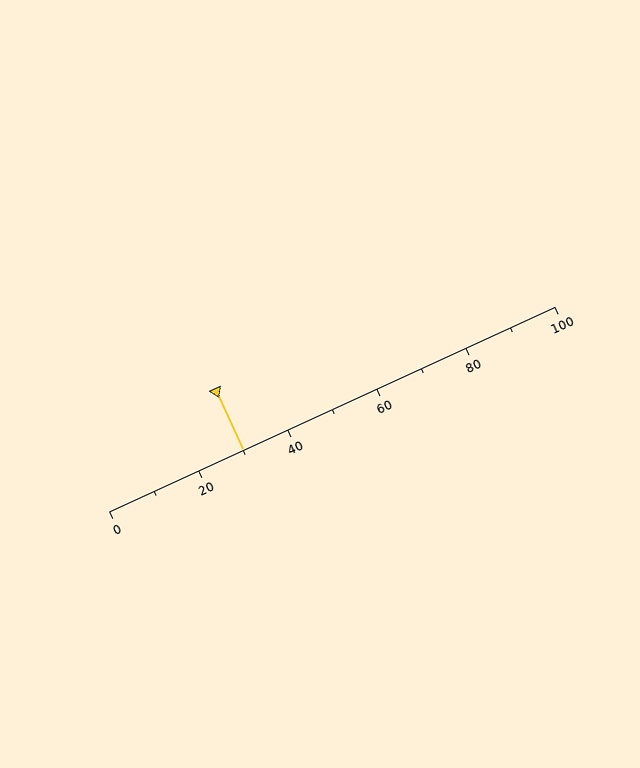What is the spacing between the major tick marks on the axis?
The major ticks are spaced 20 apart.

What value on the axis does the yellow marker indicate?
The marker indicates approximately 30.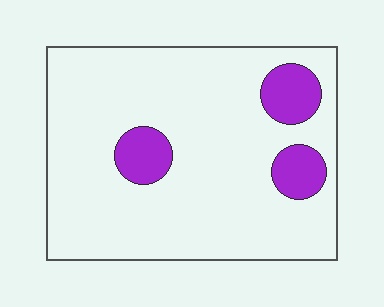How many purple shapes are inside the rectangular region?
3.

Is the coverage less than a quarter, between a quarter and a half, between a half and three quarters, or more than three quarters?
Less than a quarter.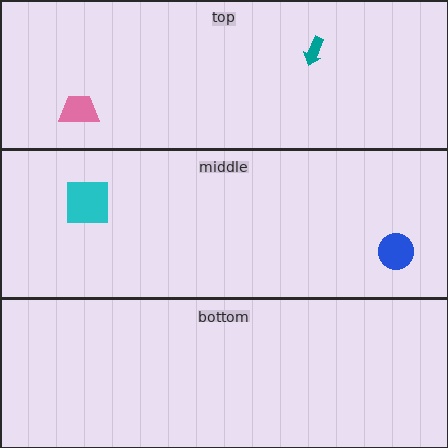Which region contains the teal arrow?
The top region.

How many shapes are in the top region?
2.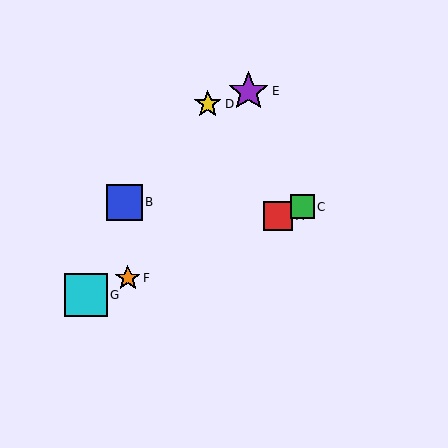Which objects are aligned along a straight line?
Objects A, C, F, G are aligned along a straight line.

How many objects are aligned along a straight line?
4 objects (A, C, F, G) are aligned along a straight line.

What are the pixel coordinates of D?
Object D is at (208, 104).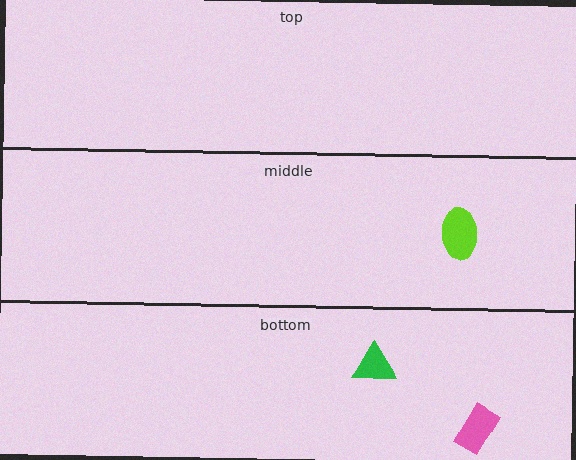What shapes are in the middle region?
The lime ellipse.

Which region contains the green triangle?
The bottom region.